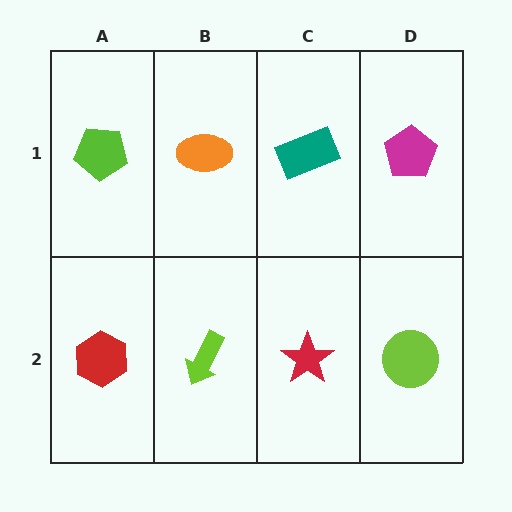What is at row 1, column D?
A magenta pentagon.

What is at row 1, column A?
A lime pentagon.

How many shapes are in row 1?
4 shapes.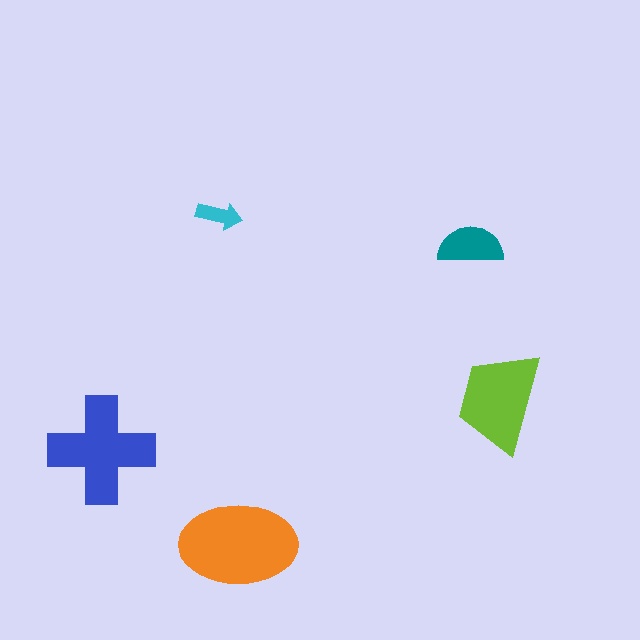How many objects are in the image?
There are 5 objects in the image.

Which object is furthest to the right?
The lime trapezoid is rightmost.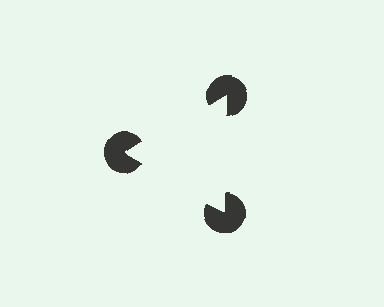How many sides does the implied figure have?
3 sides.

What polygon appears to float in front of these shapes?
An illusory triangle — its edges are inferred from the aligned wedge cuts in the pac-man discs, not physically drawn.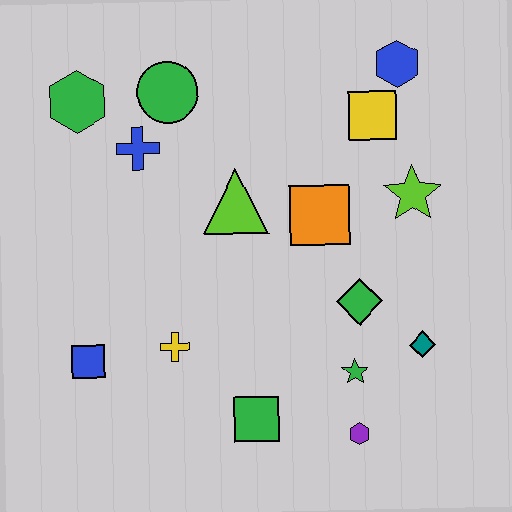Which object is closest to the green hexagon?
The blue cross is closest to the green hexagon.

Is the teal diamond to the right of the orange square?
Yes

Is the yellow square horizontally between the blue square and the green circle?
No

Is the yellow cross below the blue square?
No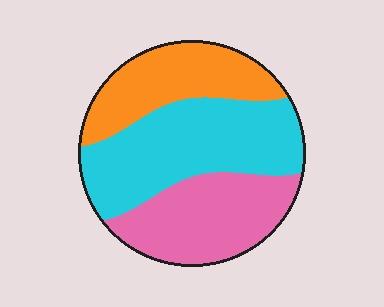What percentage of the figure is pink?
Pink takes up about one third (1/3) of the figure.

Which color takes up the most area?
Cyan, at roughly 40%.